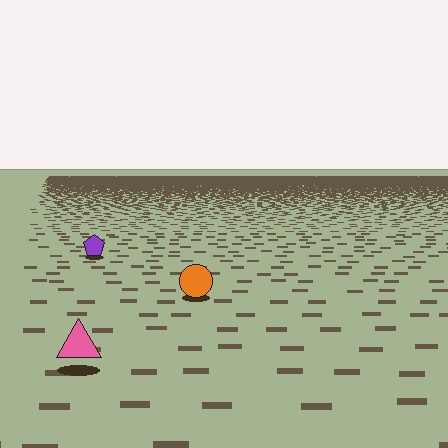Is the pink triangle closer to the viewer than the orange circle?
Yes. The pink triangle is closer — you can tell from the texture gradient: the ground texture is coarser near it.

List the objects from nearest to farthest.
From nearest to farthest: the pink triangle, the orange circle, the purple pentagon.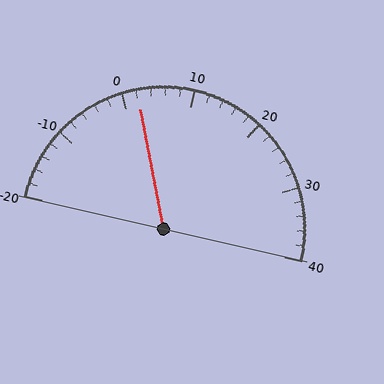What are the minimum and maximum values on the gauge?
The gauge ranges from -20 to 40.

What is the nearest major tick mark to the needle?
The nearest major tick mark is 0.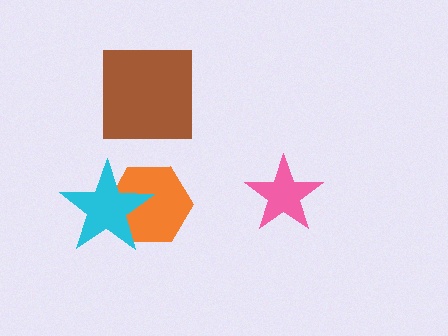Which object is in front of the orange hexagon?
The cyan star is in front of the orange hexagon.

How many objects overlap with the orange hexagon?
1 object overlaps with the orange hexagon.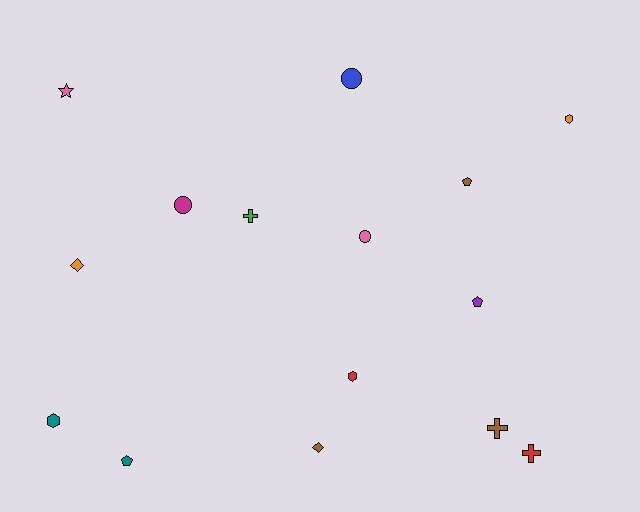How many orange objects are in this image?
There are 2 orange objects.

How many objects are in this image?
There are 15 objects.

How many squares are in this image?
There are no squares.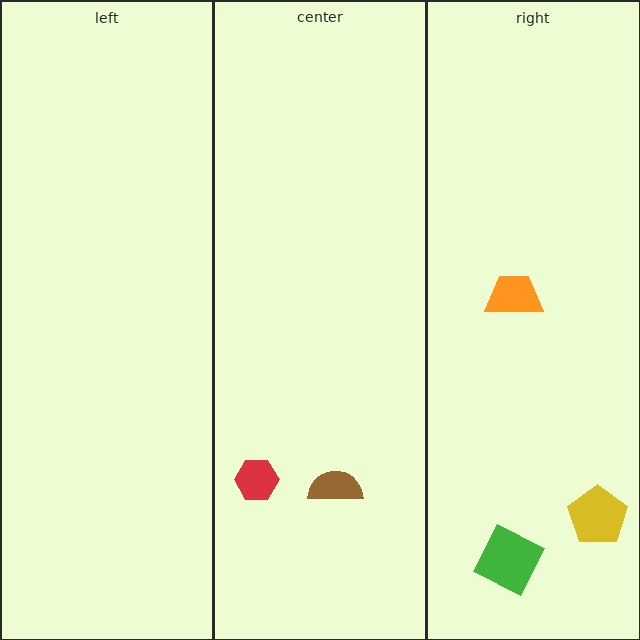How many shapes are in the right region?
3.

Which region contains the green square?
The right region.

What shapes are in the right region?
The yellow pentagon, the orange trapezoid, the green square.